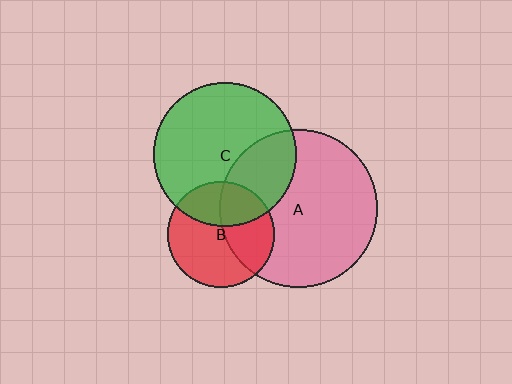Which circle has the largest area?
Circle A (pink).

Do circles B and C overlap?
Yes.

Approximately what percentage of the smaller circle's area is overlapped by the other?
Approximately 35%.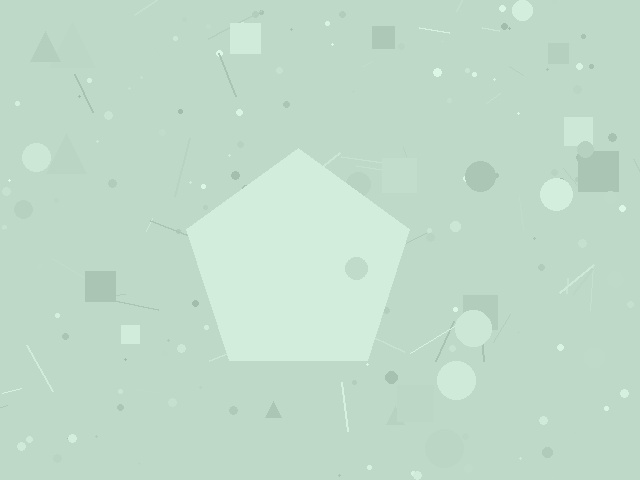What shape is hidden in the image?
A pentagon is hidden in the image.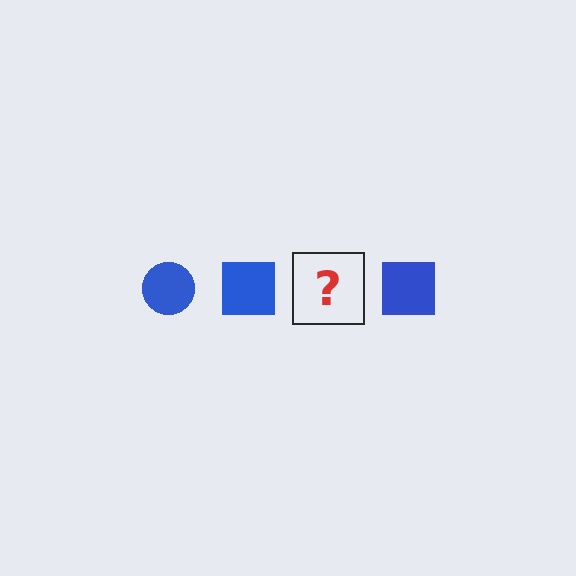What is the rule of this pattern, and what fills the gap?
The rule is that the pattern cycles through circle, square shapes in blue. The gap should be filled with a blue circle.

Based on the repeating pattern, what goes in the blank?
The blank should be a blue circle.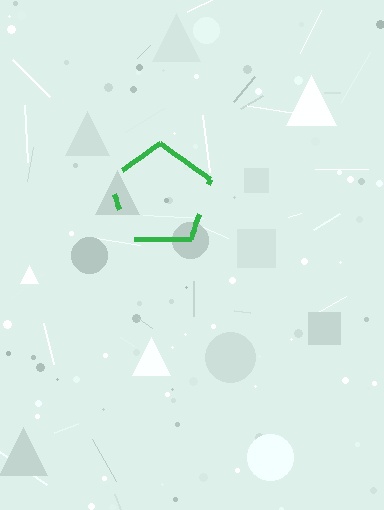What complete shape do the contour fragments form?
The contour fragments form a pentagon.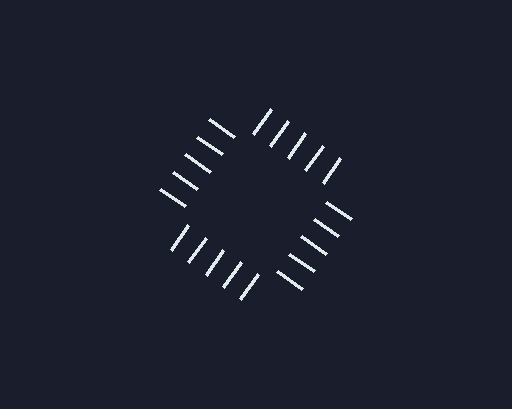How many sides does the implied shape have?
4 sides — the line-ends trace a square.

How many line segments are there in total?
20 — 5 along each of the 4 edges.